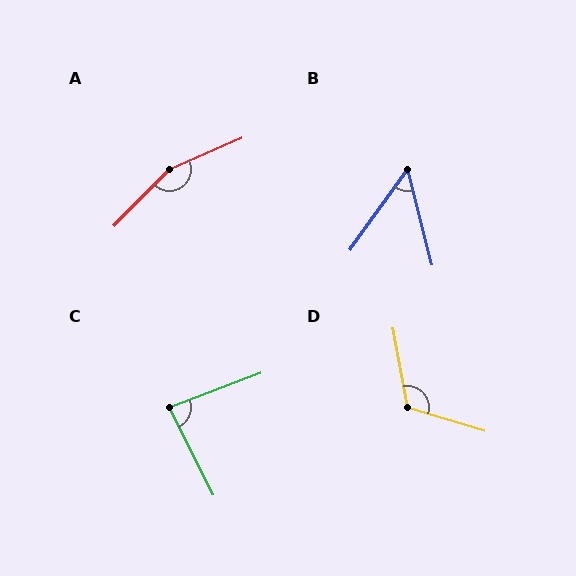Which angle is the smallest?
B, at approximately 50 degrees.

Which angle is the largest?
A, at approximately 158 degrees.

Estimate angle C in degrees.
Approximately 84 degrees.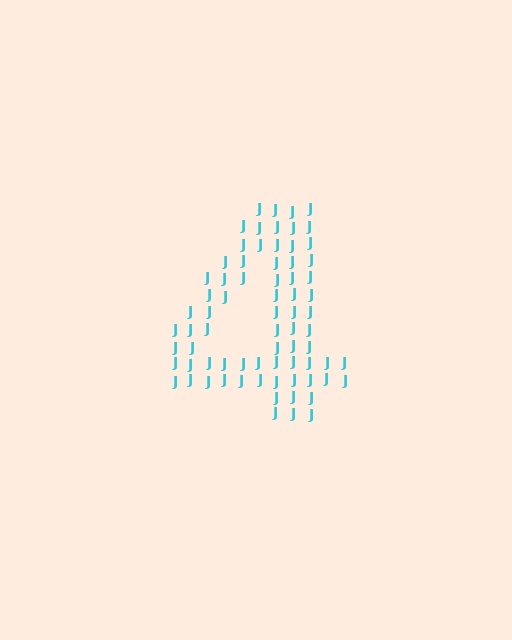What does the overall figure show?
The overall figure shows the digit 4.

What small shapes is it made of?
It is made of small letter J's.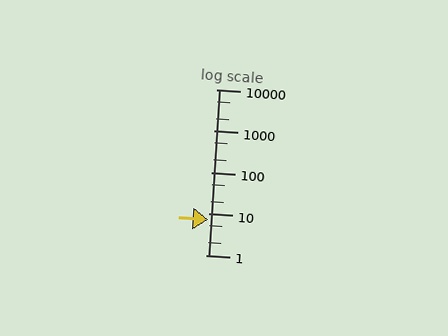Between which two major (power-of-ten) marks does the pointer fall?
The pointer is between 1 and 10.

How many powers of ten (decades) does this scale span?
The scale spans 4 decades, from 1 to 10000.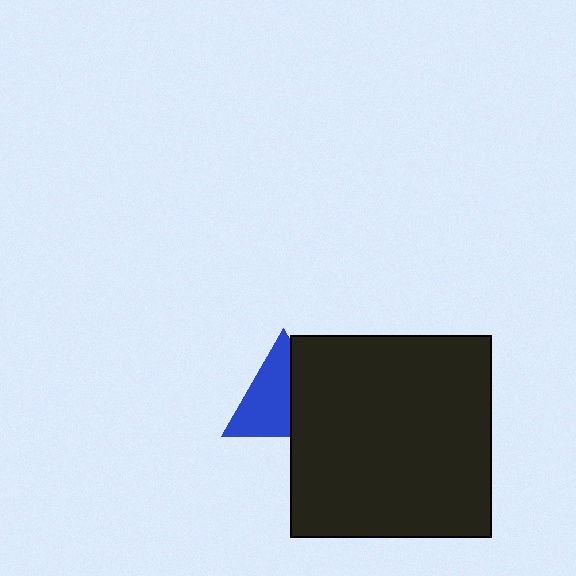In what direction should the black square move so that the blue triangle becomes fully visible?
The black square should move right. That is the shortest direction to clear the overlap and leave the blue triangle fully visible.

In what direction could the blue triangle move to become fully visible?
The blue triangle could move left. That would shift it out from behind the black square entirely.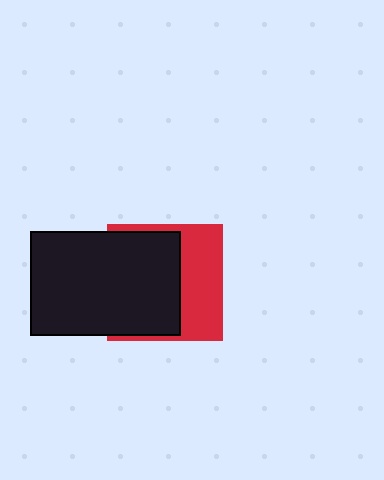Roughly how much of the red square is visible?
A small part of it is visible (roughly 44%).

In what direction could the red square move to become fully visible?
The red square could move right. That would shift it out from behind the black rectangle entirely.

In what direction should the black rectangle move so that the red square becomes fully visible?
The black rectangle should move left. That is the shortest direction to clear the overlap and leave the red square fully visible.